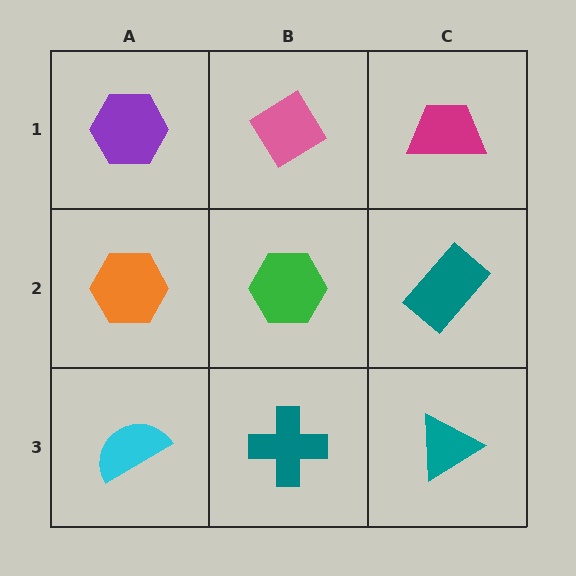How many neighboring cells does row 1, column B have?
3.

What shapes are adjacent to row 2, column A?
A purple hexagon (row 1, column A), a cyan semicircle (row 3, column A), a green hexagon (row 2, column B).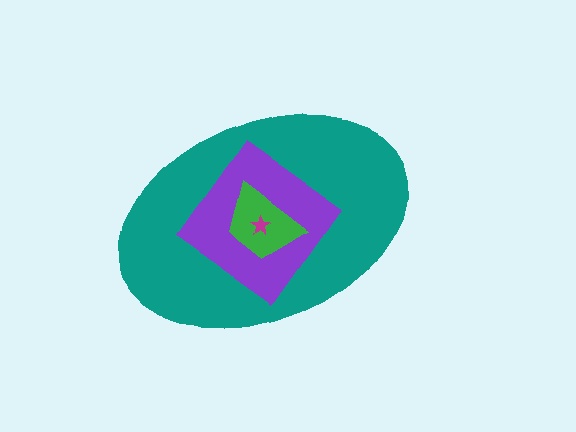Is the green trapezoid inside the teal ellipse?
Yes.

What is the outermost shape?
The teal ellipse.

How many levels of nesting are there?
4.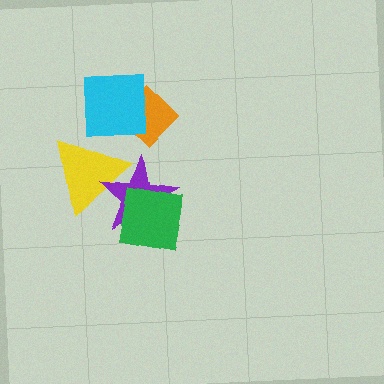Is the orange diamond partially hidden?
Yes, it is partially covered by another shape.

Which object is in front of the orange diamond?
The cyan square is in front of the orange diamond.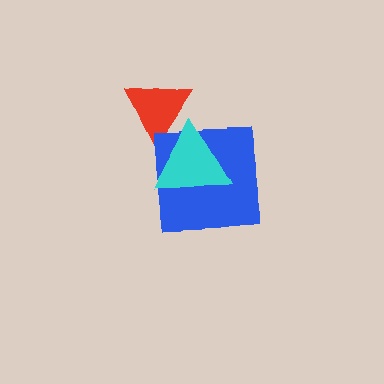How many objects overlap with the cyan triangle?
2 objects overlap with the cyan triangle.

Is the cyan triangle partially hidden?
No, no other shape covers it.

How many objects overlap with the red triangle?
1 object overlaps with the red triangle.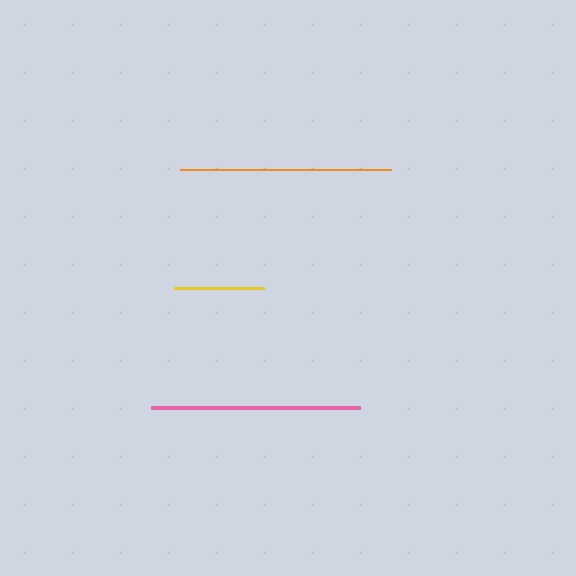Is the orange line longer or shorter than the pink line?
The orange line is longer than the pink line.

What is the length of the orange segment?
The orange segment is approximately 210 pixels long.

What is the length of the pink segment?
The pink segment is approximately 209 pixels long.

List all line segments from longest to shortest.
From longest to shortest: orange, pink, yellow.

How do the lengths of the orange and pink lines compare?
The orange and pink lines are approximately the same length.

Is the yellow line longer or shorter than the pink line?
The pink line is longer than the yellow line.